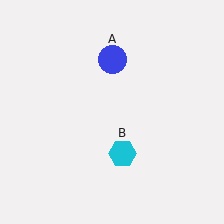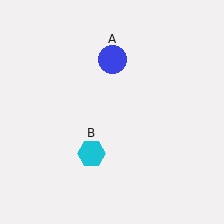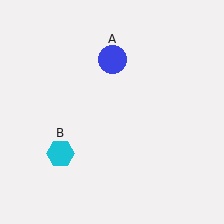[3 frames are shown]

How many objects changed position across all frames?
1 object changed position: cyan hexagon (object B).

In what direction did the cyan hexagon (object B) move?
The cyan hexagon (object B) moved left.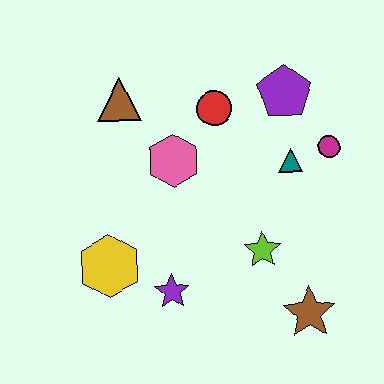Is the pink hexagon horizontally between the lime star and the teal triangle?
No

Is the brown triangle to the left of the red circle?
Yes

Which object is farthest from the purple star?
The purple pentagon is farthest from the purple star.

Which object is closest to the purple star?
The yellow hexagon is closest to the purple star.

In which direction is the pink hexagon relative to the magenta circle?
The pink hexagon is to the left of the magenta circle.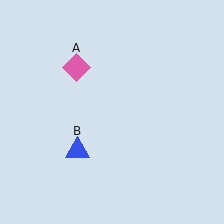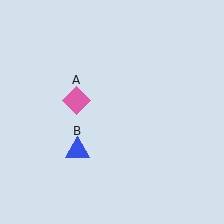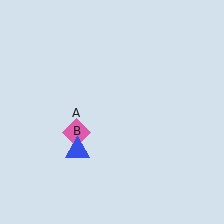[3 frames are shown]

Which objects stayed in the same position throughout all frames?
Blue triangle (object B) remained stationary.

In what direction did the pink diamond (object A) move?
The pink diamond (object A) moved down.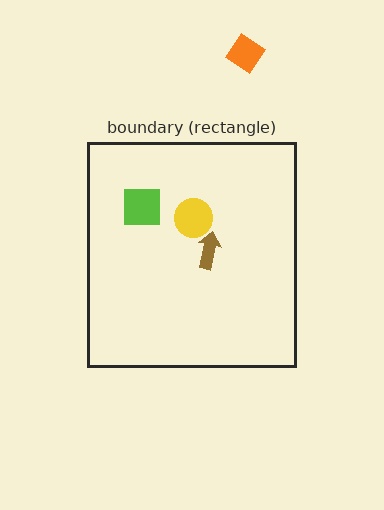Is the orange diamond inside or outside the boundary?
Outside.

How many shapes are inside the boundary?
3 inside, 1 outside.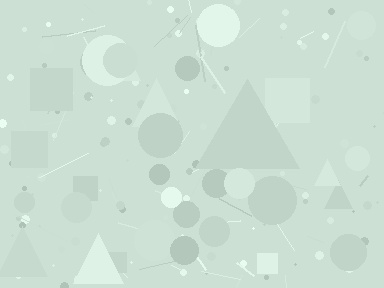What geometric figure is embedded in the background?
A triangle is embedded in the background.